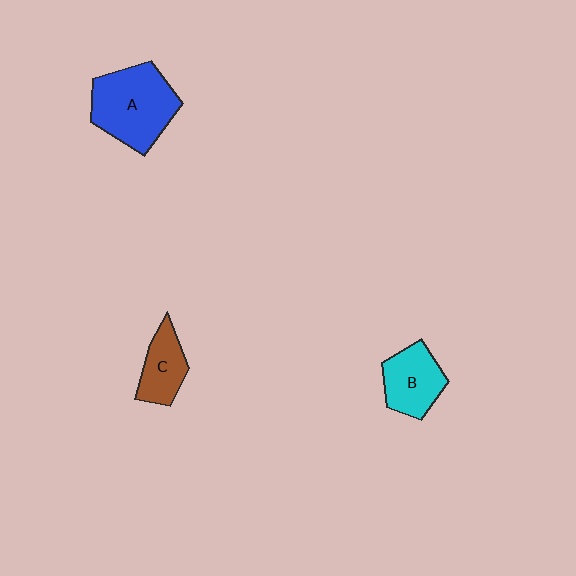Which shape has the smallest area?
Shape C (brown).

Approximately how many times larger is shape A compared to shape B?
Approximately 1.6 times.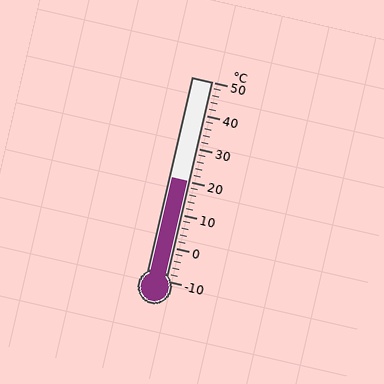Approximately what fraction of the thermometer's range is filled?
The thermometer is filled to approximately 50% of its range.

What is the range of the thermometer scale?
The thermometer scale ranges from -10°C to 50°C.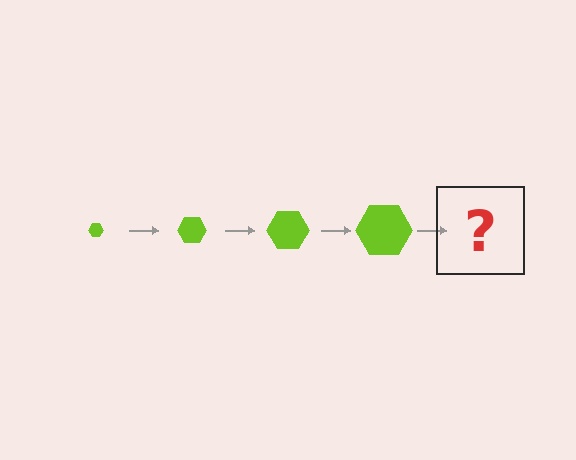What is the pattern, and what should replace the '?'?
The pattern is that the hexagon gets progressively larger each step. The '?' should be a lime hexagon, larger than the previous one.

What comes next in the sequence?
The next element should be a lime hexagon, larger than the previous one.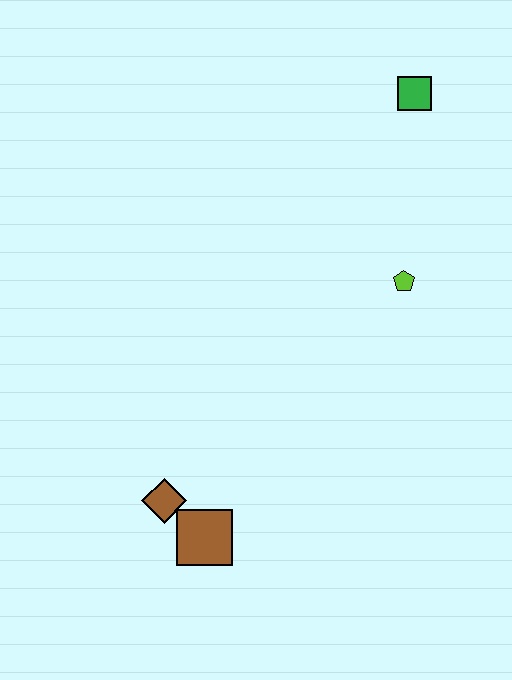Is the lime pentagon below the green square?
Yes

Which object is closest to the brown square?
The brown diamond is closest to the brown square.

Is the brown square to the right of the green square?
No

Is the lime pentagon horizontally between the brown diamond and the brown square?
No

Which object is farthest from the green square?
The brown square is farthest from the green square.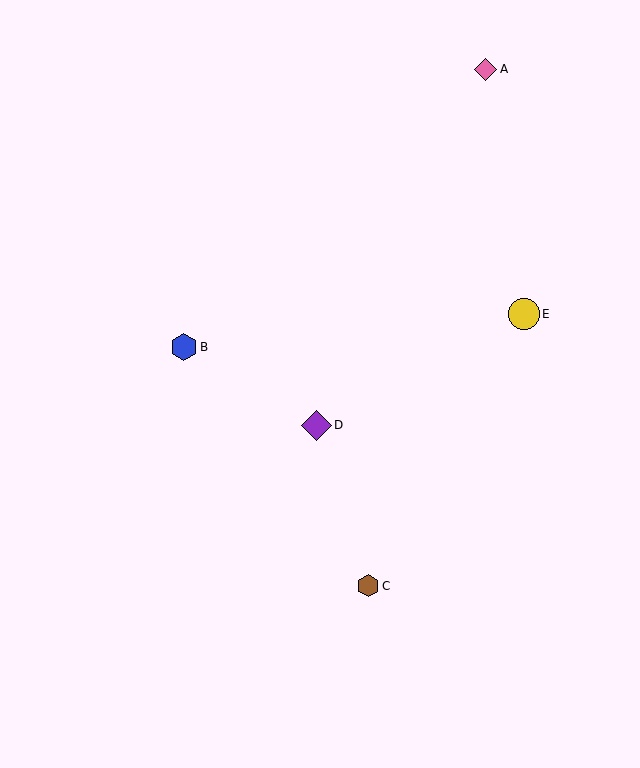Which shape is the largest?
The yellow circle (labeled E) is the largest.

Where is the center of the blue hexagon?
The center of the blue hexagon is at (184, 347).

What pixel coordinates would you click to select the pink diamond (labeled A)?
Click at (486, 69) to select the pink diamond A.